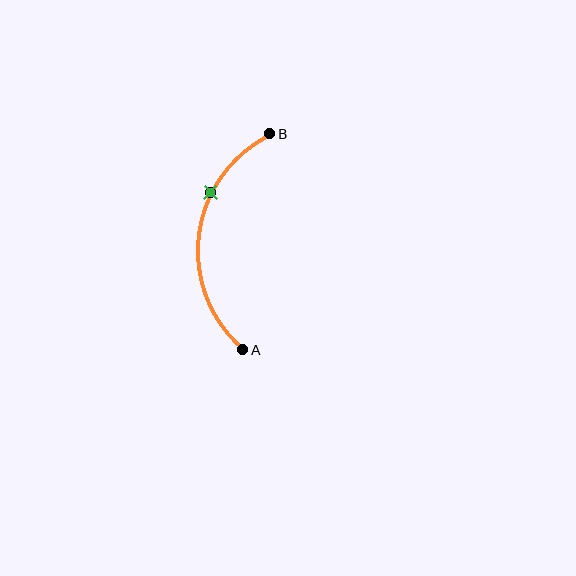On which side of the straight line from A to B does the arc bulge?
The arc bulges to the left of the straight line connecting A and B.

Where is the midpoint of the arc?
The arc midpoint is the point on the curve farthest from the straight line joining A and B. It sits to the left of that line.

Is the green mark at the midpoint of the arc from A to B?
No. The green mark lies on the arc but is closer to endpoint B. The arc midpoint would be at the point on the curve equidistant along the arc from both A and B.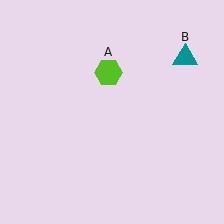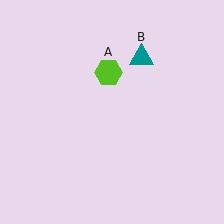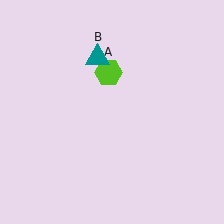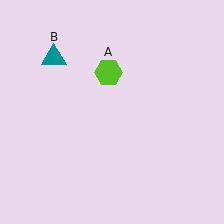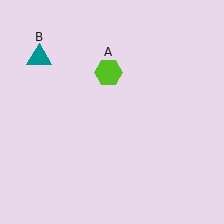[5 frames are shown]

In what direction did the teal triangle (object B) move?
The teal triangle (object B) moved left.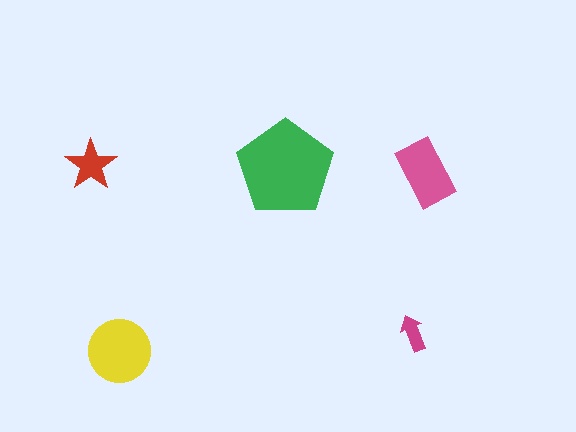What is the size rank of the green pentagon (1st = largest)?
1st.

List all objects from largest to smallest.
The green pentagon, the yellow circle, the pink rectangle, the red star, the magenta arrow.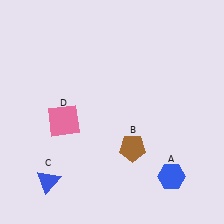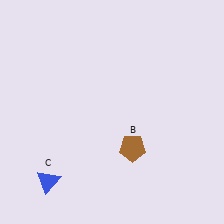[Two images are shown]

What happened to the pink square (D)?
The pink square (D) was removed in Image 2. It was in the bottom-left area of Image 1.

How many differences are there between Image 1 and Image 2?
There are 2 differences between the two images.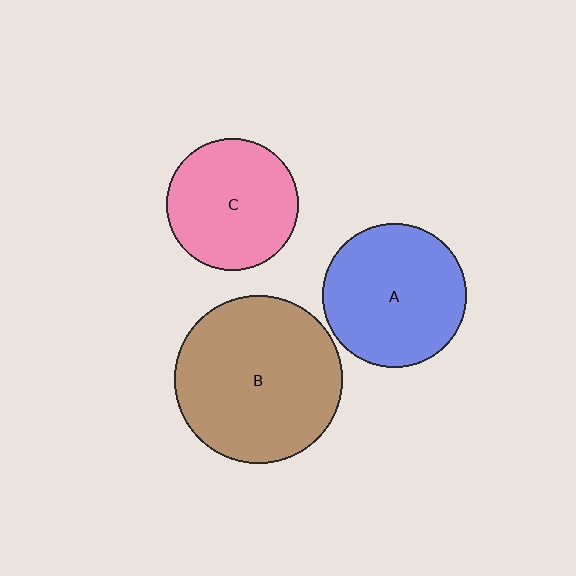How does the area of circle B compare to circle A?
Approximately 1.4 times.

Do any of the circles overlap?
No, none of the circles overlap.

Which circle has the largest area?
Circle B (brown).